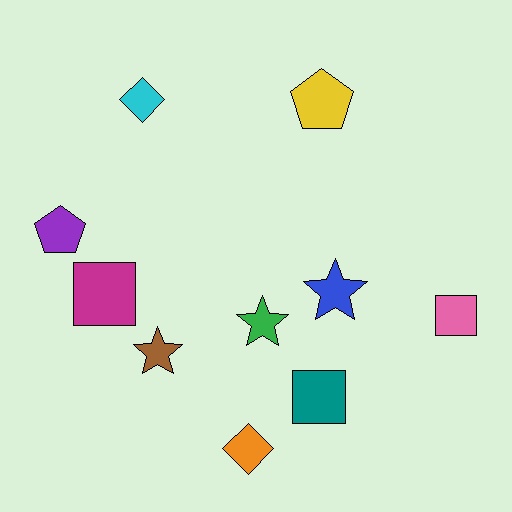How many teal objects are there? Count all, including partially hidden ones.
There is 1 teal object.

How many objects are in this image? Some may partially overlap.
There are 10 objects.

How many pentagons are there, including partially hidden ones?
There are 2 pentagons.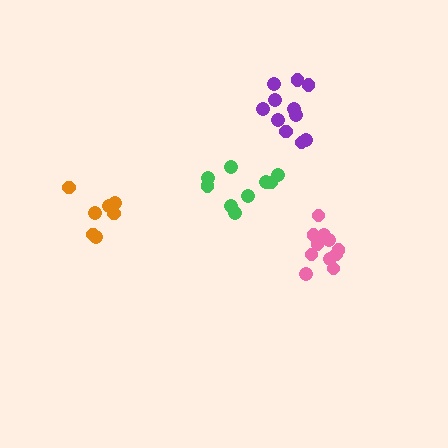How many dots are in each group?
Group 1: 11 dots, Group 2: 11 dots, Group 3: 9 dots, Group 4: 7 dots (38 total).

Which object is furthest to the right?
The pink cluster is rightmost.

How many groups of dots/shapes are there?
There are 4 groups.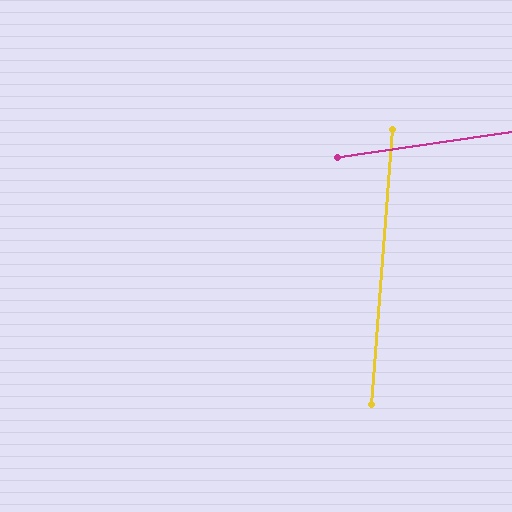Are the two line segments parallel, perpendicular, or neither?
Neither parallel nor perpendicular — they differ by about 77°.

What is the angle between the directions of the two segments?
Approximately 77 degrees.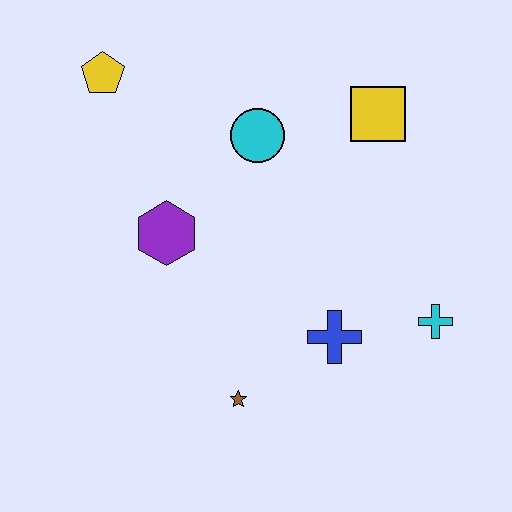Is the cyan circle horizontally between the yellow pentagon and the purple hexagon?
No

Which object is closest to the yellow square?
The cyan circle is closest to the yellow square.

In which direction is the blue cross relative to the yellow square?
The blue cross is below the yellow square.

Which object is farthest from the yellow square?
The brown star is farthest from the yellow square.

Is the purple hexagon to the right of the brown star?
No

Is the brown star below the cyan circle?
Yes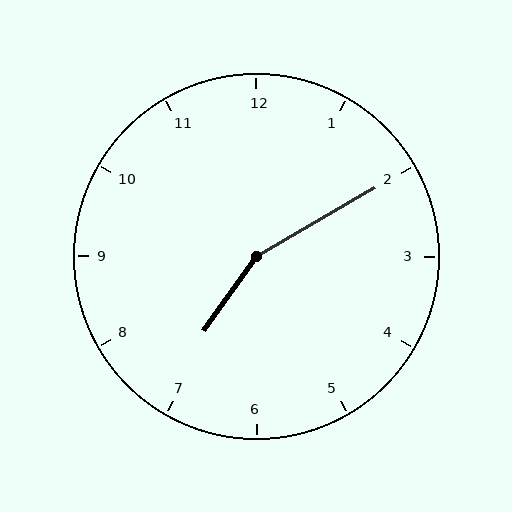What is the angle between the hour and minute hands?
Approximately 155 degrees.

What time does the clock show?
7:10.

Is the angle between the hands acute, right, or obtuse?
It is obtuse.